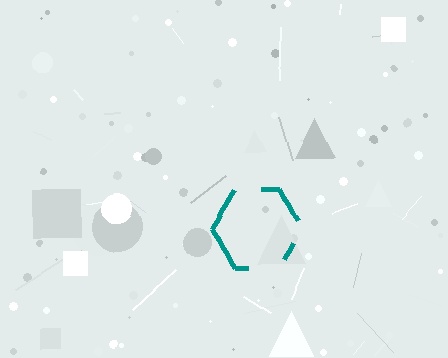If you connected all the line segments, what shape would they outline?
They would outline a hexagon.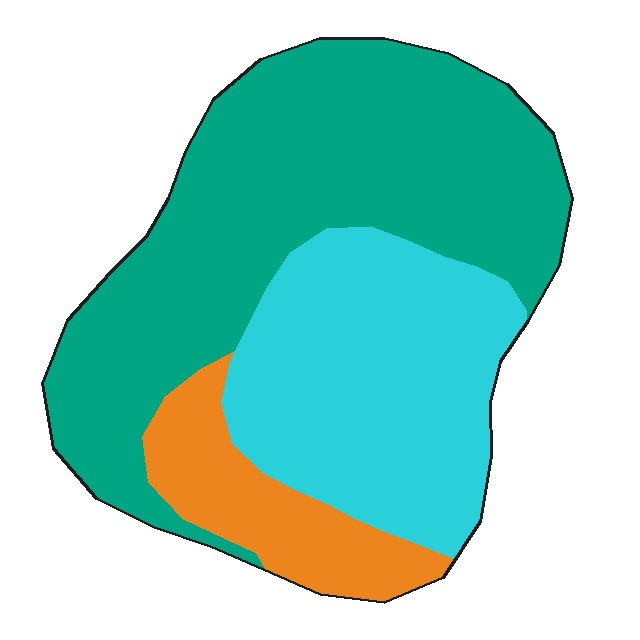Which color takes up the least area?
Orange, at roughly 15%.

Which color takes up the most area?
Teal, at roughly 55%.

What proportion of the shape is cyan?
Cyan takes up about one third (1/3) of the shape.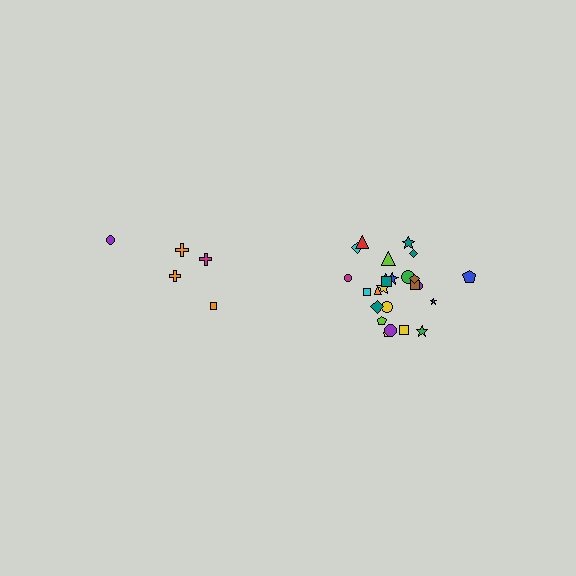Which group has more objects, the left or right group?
The right group.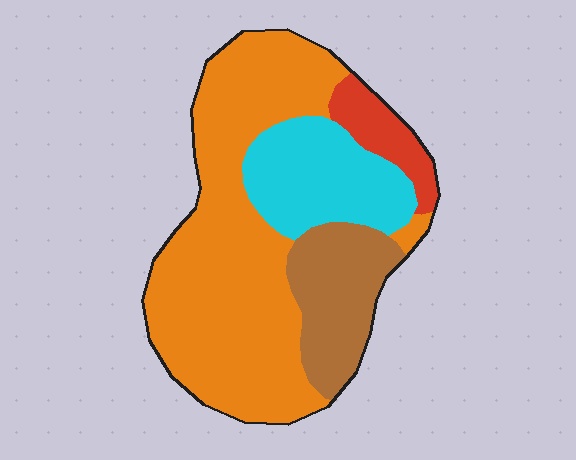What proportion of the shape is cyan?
Cyan takes up about one fifth (1/5) of the shape.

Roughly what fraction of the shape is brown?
Brown covers around 15% of the shape.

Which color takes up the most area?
Orange, at roughly 55%.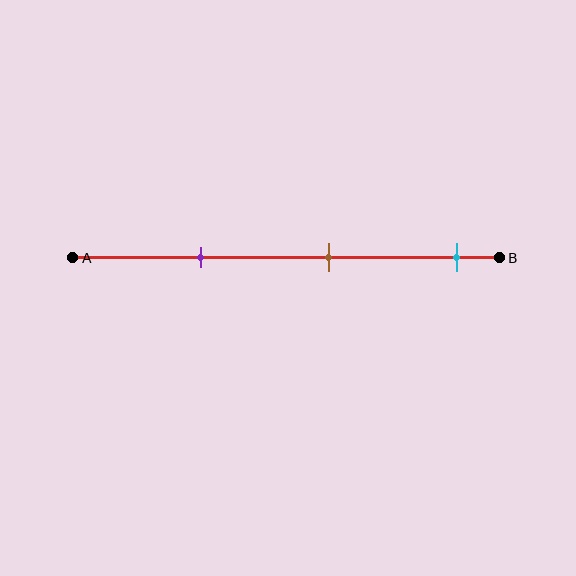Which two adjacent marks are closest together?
The purple and brown marks are the closest adjacent pair.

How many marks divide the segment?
There are 3 marks dividing the segment.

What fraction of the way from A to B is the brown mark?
The brown mark is approximately 60% (0.6) of the way from A to B.